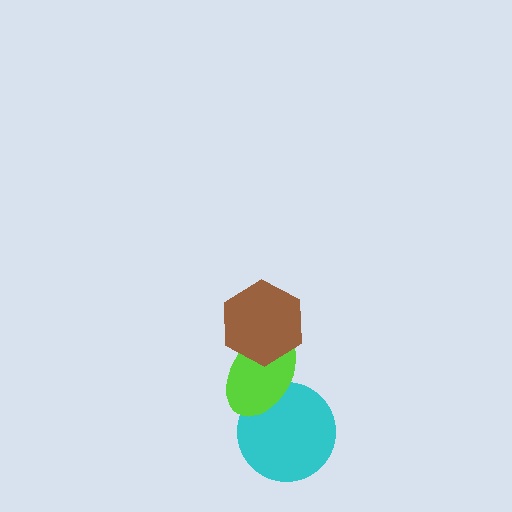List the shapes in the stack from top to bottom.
From top to bottom: the brown hexagon, the lime ellipse, the cyan circle.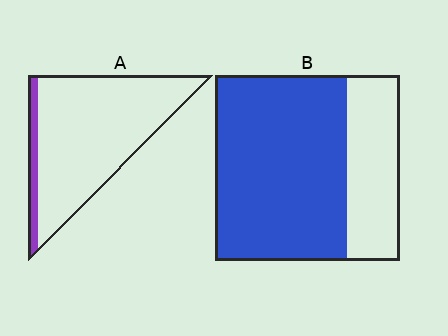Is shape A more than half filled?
No.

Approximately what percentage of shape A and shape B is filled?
A is approximately 10% and B is approximately 70%.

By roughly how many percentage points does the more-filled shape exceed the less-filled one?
By roughly 60 percentage points (B over A).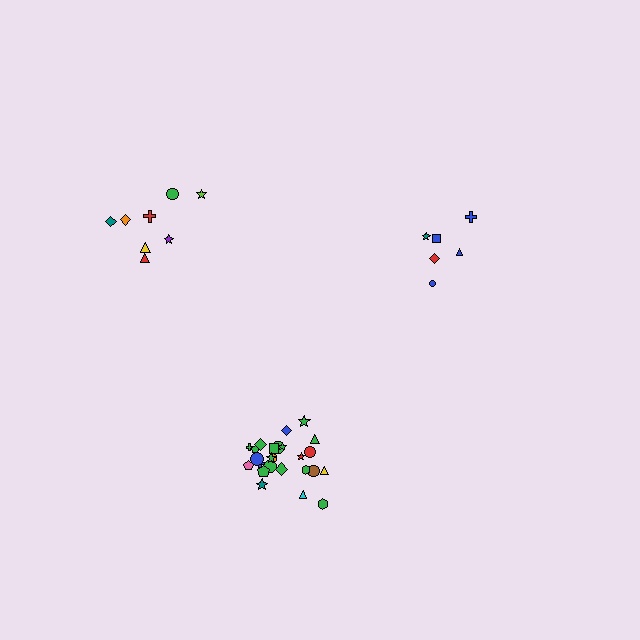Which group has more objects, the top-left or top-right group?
The top-left group.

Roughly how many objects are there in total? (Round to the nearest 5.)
Roughly 40 objects in total.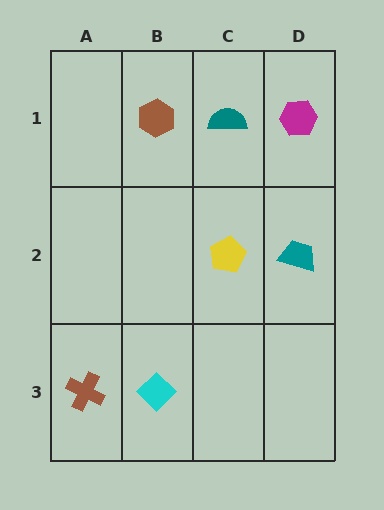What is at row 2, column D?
A teal trapezoid.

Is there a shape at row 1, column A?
No, that cell is empty.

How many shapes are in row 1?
3 shapes.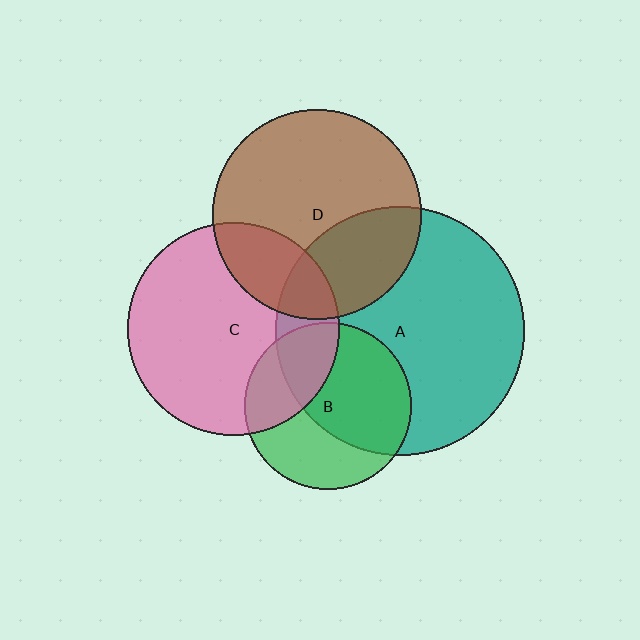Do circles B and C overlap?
Yes.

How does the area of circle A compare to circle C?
Approximately 1.4 times.